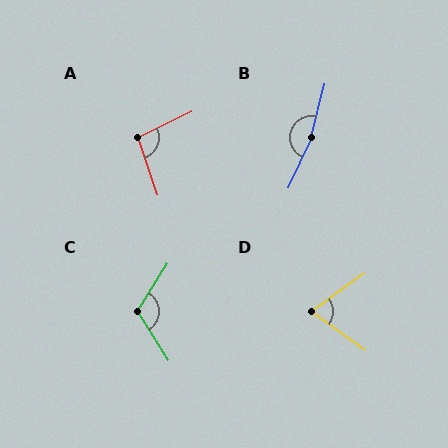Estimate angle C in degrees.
Approximately 116 degrees.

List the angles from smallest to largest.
D (72°), A (97°), C (116°), B (169°).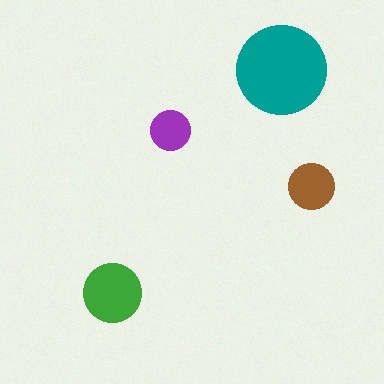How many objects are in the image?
There are 4 objects in the image.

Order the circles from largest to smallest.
the teal one, the green one, the brown one, the purple one.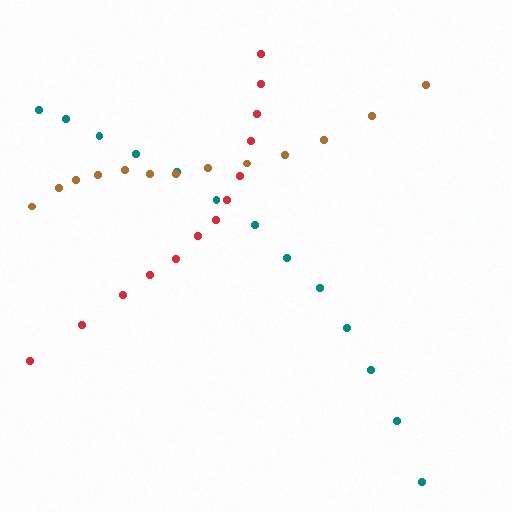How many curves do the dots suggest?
There are 3 distinct paths.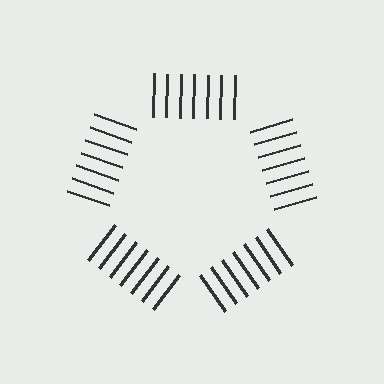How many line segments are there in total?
35 — 7 along each of the 5 edges.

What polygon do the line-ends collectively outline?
An illusory pentagon — the line segments terminate on its edges but no continuous stroke is drawn.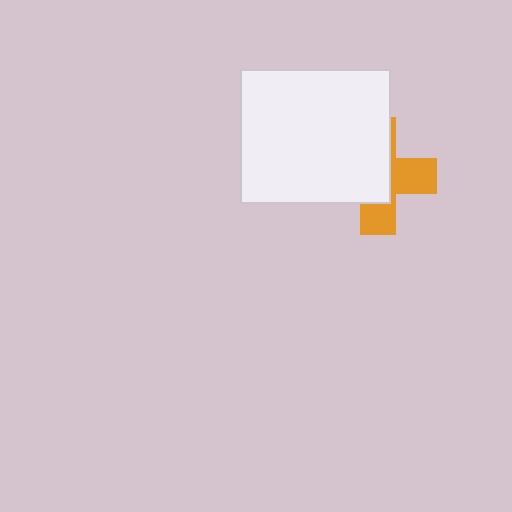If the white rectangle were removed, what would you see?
You would see the complete orange cross.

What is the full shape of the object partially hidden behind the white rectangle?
The partially hidden object is an orange cross.